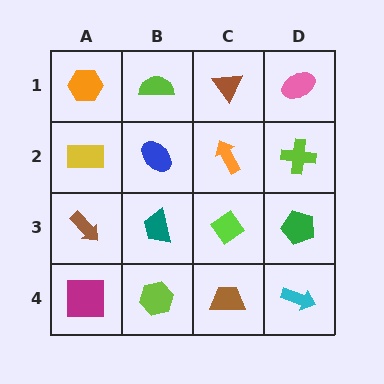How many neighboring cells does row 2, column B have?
4.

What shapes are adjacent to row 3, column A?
A yellow rectangle (row 2, column A), a magenta square (row 4, column A), a teal trapezoid (row 3, column B).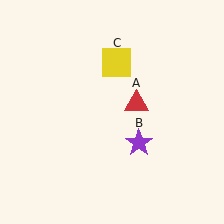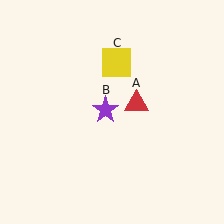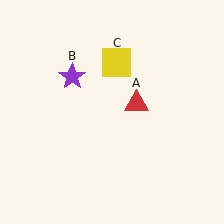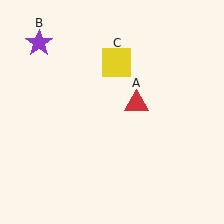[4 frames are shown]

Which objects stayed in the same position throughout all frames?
Red triangle (object A) and yellow square (object C) remained stationary.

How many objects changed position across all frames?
1 object changed position: purple star (object B).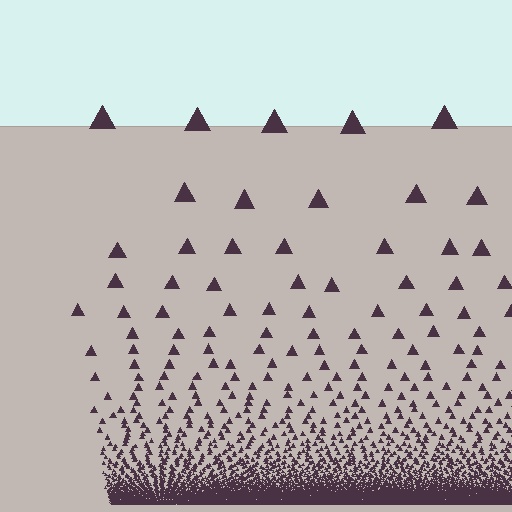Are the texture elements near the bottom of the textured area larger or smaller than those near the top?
Smaller. The gradient is inverted — elements near the bottom are smaller and denser.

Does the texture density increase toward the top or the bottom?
Density increases toward the bottom.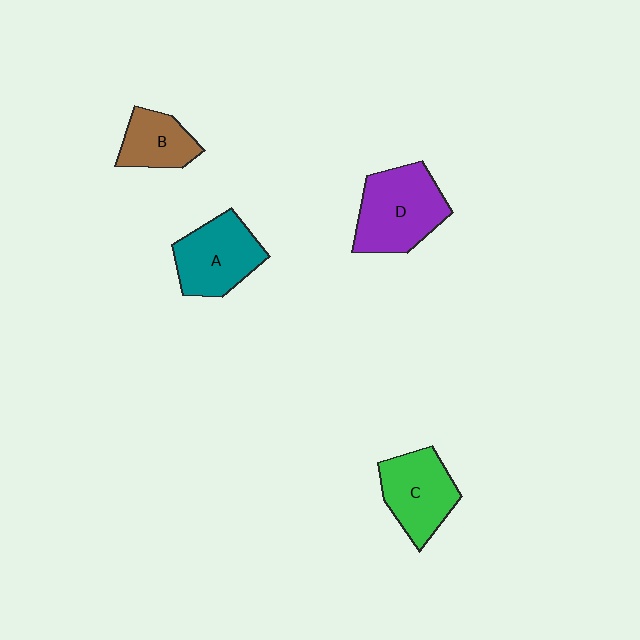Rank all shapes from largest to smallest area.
From largest to smallest: D (purple), A (teal), C (green), B (brown).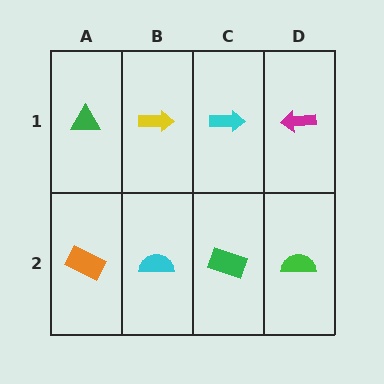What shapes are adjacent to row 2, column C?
A cyan arrow (row 1, column C), a cyan semicircle (row 2, column B), a green semicircle (row 2, column D).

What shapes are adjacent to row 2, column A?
A green triangle (row 1, column A), a cyan semicircle (row 2, column B).